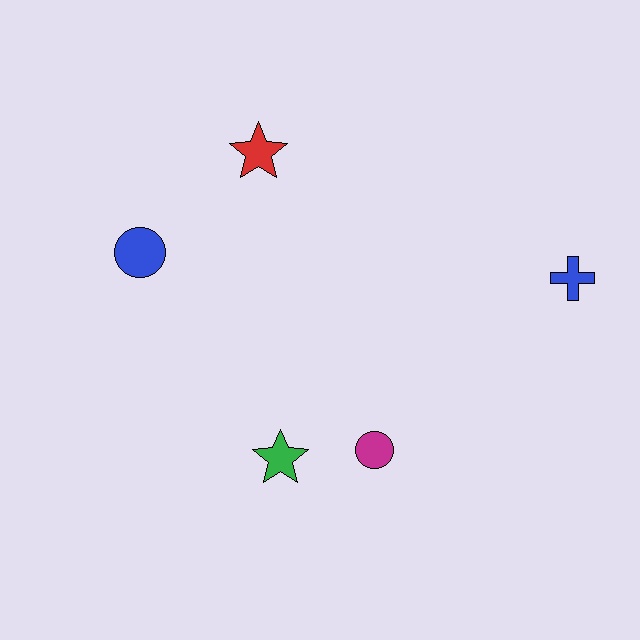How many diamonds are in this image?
There are no diamonds.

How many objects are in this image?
There are 5 objects.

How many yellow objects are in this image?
There are no yellow objects.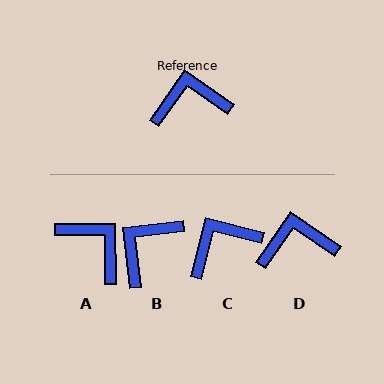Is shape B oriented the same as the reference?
No, it is off by about 42 degrees.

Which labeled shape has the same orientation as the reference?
D.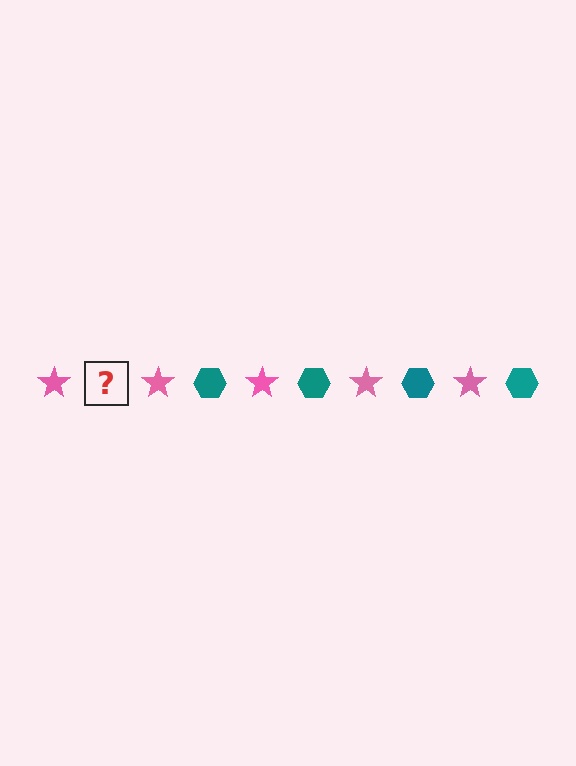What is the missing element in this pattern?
The missing element is a teal hexagon.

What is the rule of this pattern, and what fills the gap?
The rule is that the pattern alternates between pink star and teal hexagon. The gap should be filled with a teal hexagon.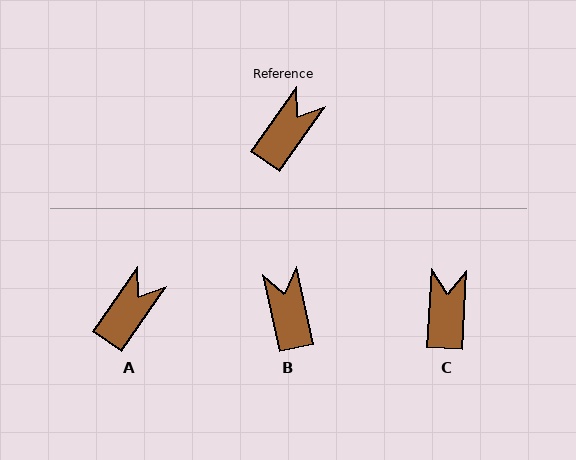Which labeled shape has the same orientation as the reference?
A.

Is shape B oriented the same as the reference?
No, it is off by about 47 degrees.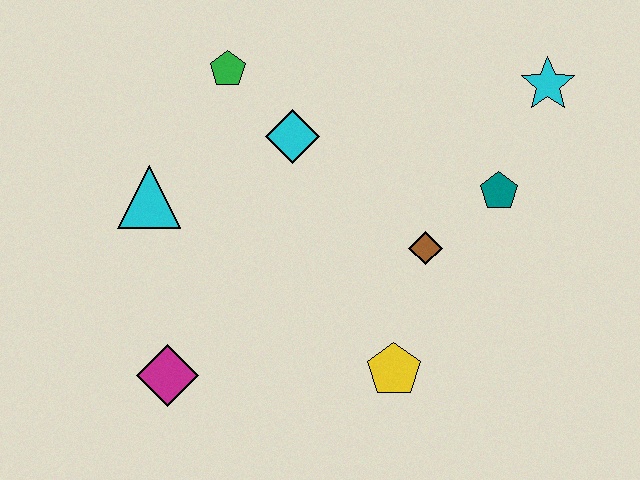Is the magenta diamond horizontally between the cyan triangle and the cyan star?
Yes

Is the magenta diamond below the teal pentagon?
Yes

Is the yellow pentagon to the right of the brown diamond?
No